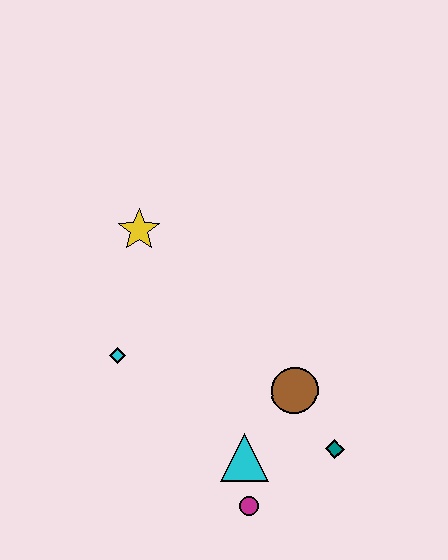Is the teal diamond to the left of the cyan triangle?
No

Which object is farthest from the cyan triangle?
The yellow star is farthest from the cyan triangle.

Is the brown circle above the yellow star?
No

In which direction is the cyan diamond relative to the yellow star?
The cyan diamond is below the yellow star.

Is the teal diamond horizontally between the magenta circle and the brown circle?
No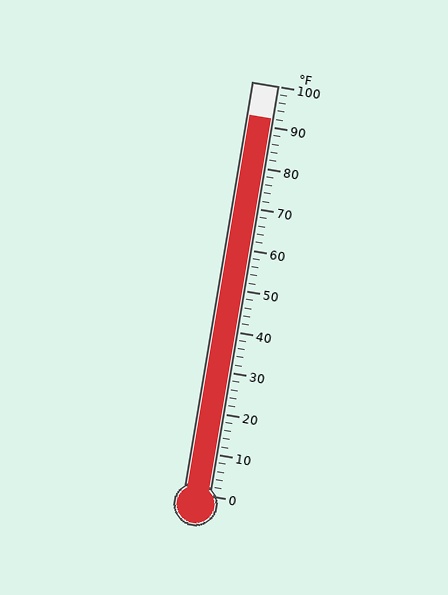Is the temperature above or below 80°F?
The temperature is above 80°F.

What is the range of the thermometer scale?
The thermometer scale ranges from 0°F to 100°F.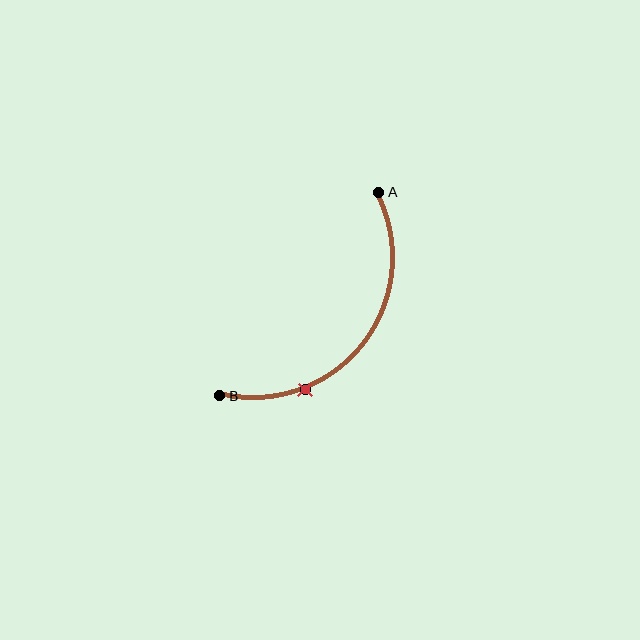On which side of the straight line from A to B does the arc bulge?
The arc bulges below and to the right of the straight line connecting A and B.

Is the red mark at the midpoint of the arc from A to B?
No. The red mark lies on the arc but is closer to endpoint B. The arc midpoint would be at the point on the curve equidistant along the arc from both A and B.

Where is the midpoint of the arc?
The arc midpoint is the point on the curve farthest from the straight line joining A and B. It sits below and to the right of that line.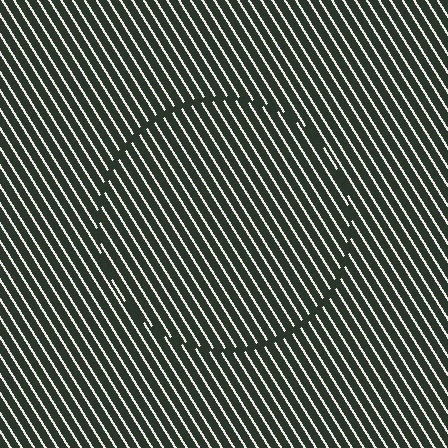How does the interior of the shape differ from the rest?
The interior of the shape contains the same grating, shifted by half a period — the contour is defined by the phase discontinuity where line-ends from the inner and outer gratings abut.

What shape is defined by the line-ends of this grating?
An illusory circle. The interior of the shape contains the same grating, shifted by half a period — the contour is defined by the phase discontinuity where line-ends from the inner and outer gratings abut.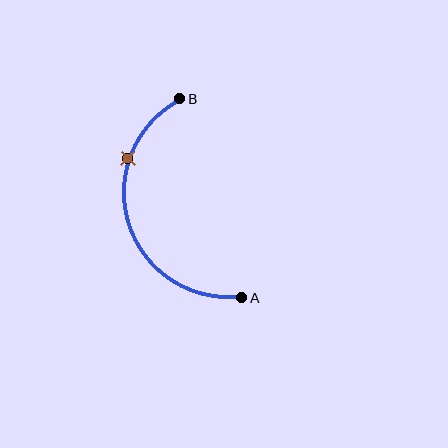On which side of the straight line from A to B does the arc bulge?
The arc bulges to the left of the straight line connecting A and B.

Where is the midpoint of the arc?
The arc midpoint is the point on the curve farthest from the straight line joining A and B. It sits to the left of that line.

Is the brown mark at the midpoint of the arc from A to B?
No. The brown mark lies on the arc but is closer to endpoint B. The arc midpoint would be at the point on the curve equidistant along the arc from both A and B.